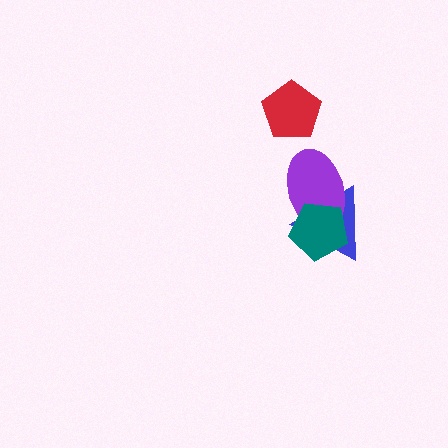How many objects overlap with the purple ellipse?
2 objects overlap with the purple ellipse.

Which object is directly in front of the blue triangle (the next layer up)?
The purple ellipse is directly in front of the blue triangle.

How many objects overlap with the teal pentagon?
2 objects overlap with the teal pentagon.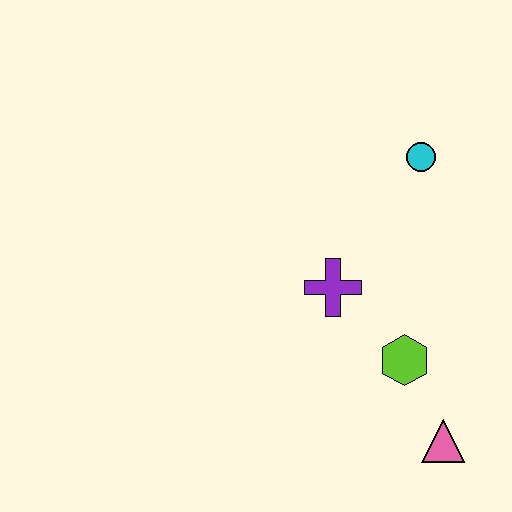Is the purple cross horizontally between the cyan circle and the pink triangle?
No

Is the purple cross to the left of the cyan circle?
Yes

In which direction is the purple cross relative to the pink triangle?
The purple cross is above the pink triangle.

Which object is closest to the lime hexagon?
The pink triangle is closest to the lime hexagon.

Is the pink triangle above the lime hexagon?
No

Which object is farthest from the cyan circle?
The pink triangle is farthest from the cyan circle.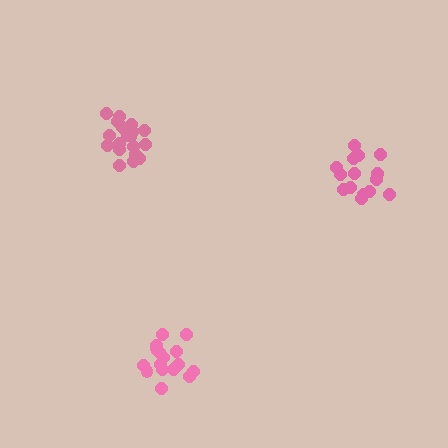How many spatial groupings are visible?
There are 3 spatial groupings.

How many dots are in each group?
Group 1: 20 dots, Group 2: 16 dots, Group 3: 15 dots (51 total).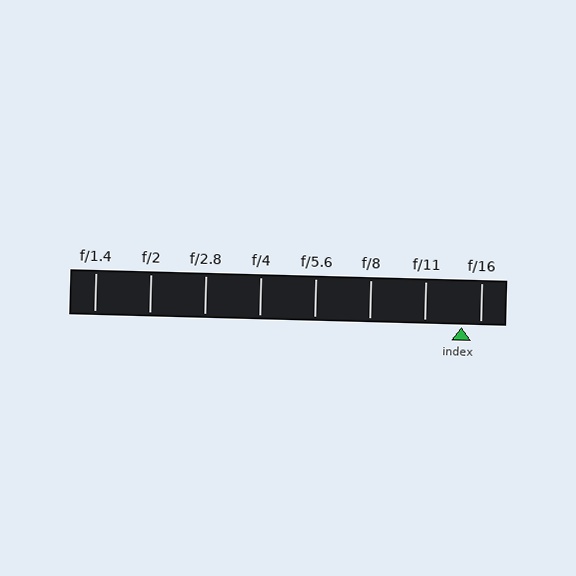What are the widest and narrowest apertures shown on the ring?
The widest aperture shown is f/1.4 and the narrowest is f/16.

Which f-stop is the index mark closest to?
The index mark is closest to f/16.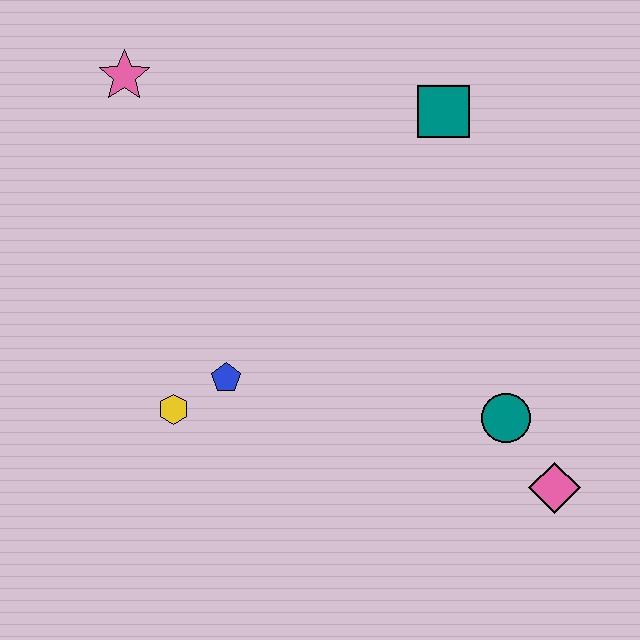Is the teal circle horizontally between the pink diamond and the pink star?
Yes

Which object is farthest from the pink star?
The pink diamond is farthest from the pink star.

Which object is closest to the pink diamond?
The teal circle is closest to the pink diamond.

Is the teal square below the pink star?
Yes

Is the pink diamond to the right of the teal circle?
Yes